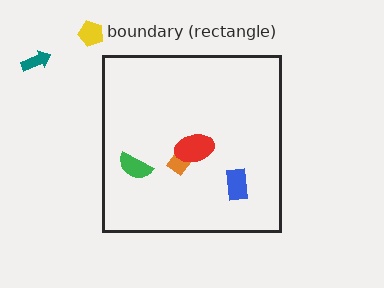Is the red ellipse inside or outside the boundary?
Inside.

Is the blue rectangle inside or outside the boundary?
Inside.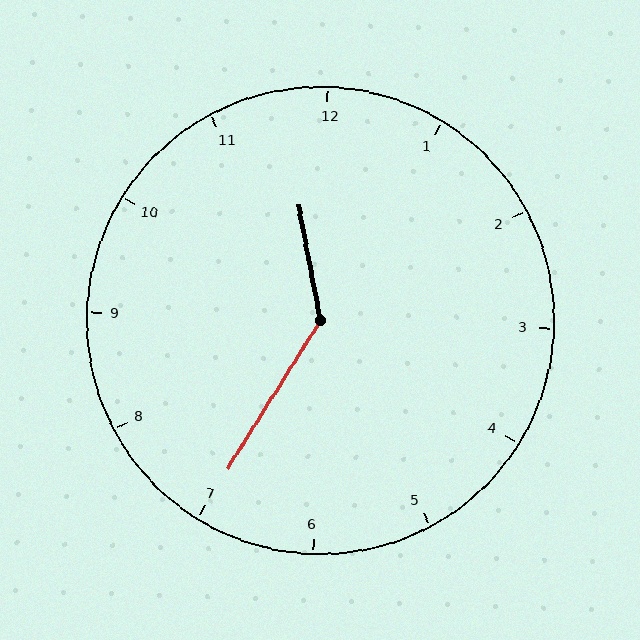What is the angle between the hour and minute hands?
Approximately 138 degrees.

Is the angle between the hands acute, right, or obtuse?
It is obtuse.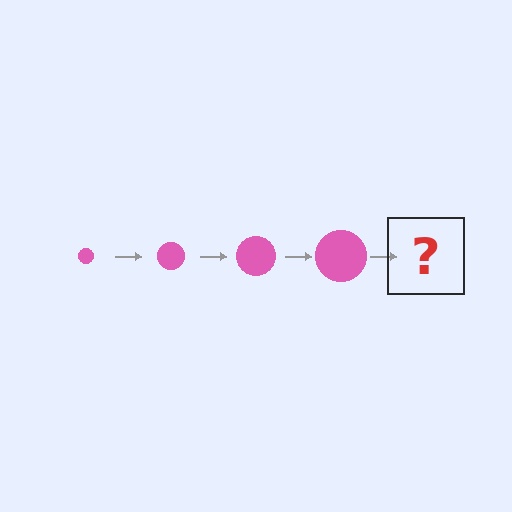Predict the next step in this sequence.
The next step is a pink circle, larger than the previous one.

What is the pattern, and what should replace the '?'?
The pattern is that the circle gets progressively larger each step. The '?' should be a pink circle, larger than the previous one.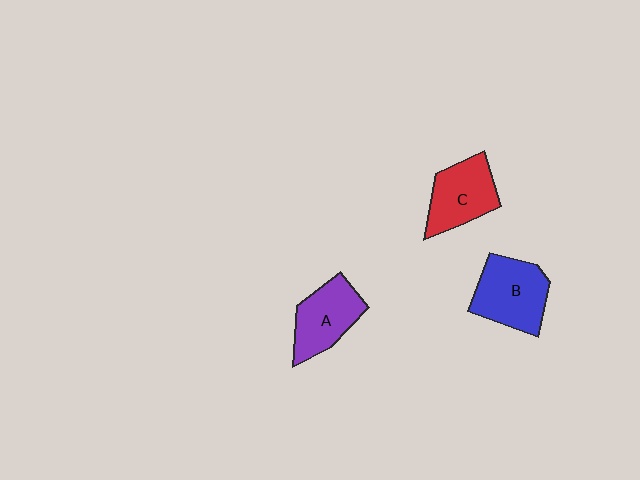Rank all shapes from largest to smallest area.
From largest to smallest: B (blue), C (red), A (purple).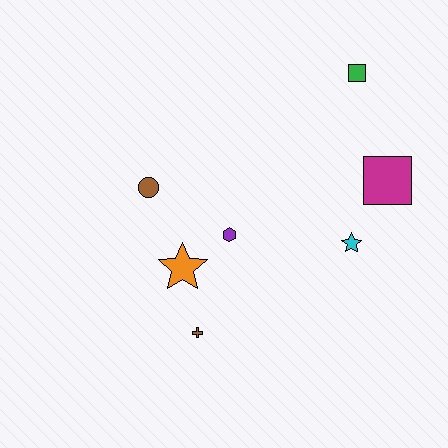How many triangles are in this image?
There are no triangles.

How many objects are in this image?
There are 7 objects.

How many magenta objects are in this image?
There is 1 magenta object.